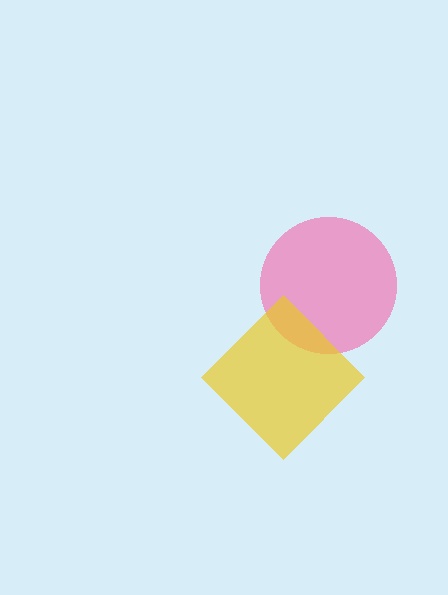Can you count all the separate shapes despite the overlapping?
Yes, there are 2 separate shapes.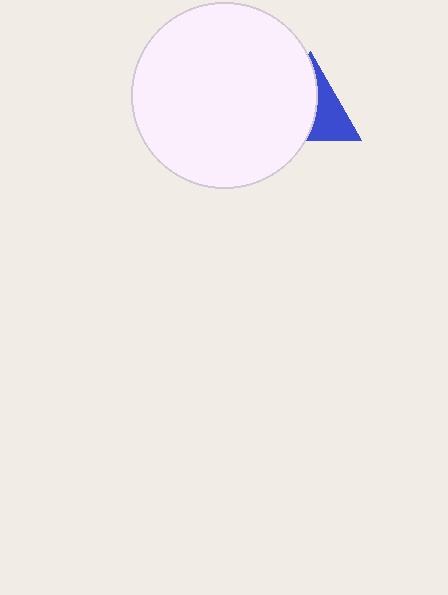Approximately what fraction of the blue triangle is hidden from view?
Roughly 57% of the blue triangle is hidden behind the white circle.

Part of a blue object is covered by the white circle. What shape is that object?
It is a triangle.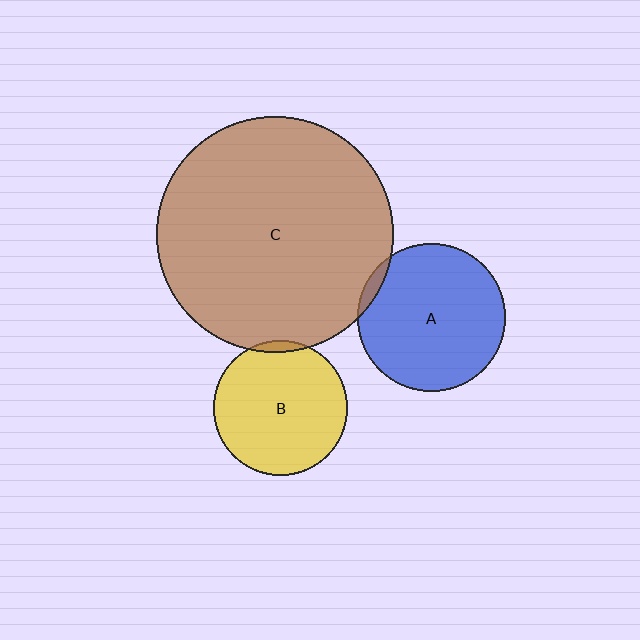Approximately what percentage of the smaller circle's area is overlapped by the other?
Approximately 5%.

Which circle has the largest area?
Circle C (brown).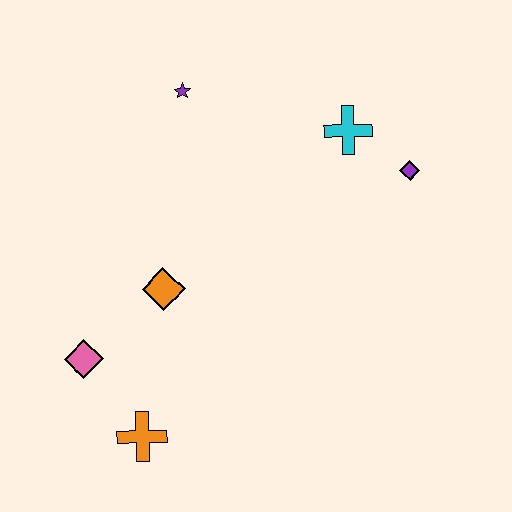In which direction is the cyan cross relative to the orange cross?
The cyan cross is above the orange cross.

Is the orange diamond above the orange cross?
Yes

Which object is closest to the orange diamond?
The pink diamond is closest to the orange diamond.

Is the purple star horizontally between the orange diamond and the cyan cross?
Yes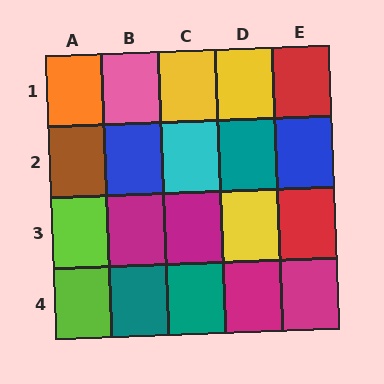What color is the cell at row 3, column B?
Magenta.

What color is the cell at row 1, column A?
Orange.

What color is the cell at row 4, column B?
Teal.